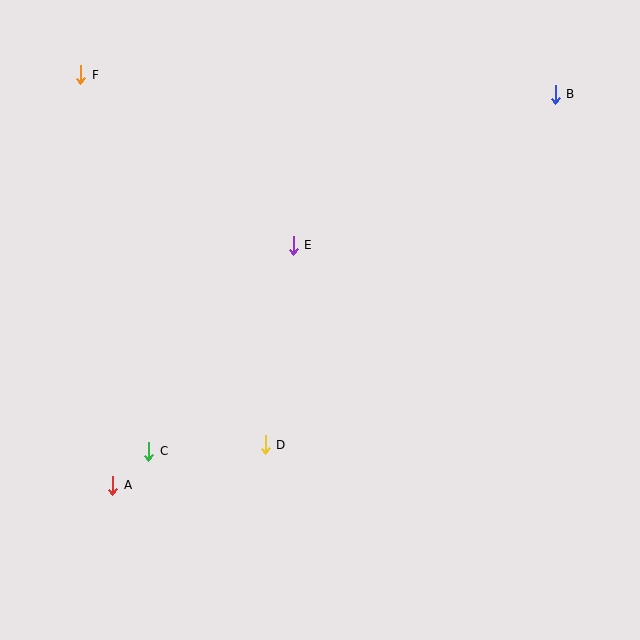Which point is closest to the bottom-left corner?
Point A is closest to the bottom-left corner.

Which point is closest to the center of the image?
Point E at (293, 245) is closest to the center.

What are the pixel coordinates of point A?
Point A is at (113, 485).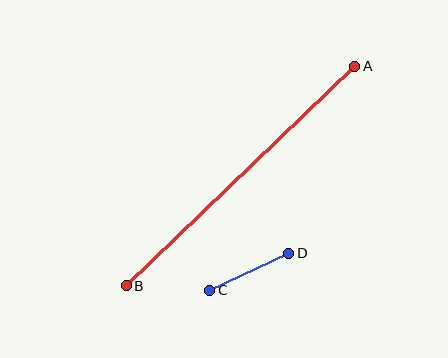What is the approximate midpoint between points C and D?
The midpoint is at approximately (249, 272) pixels.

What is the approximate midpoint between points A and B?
The midpoint is at approximately (240, 176) pixels.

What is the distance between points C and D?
The distance is approximately 88 pixels.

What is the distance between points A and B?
The distance is approximately 317 pixels.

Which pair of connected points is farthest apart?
Points A and B are farthest apart.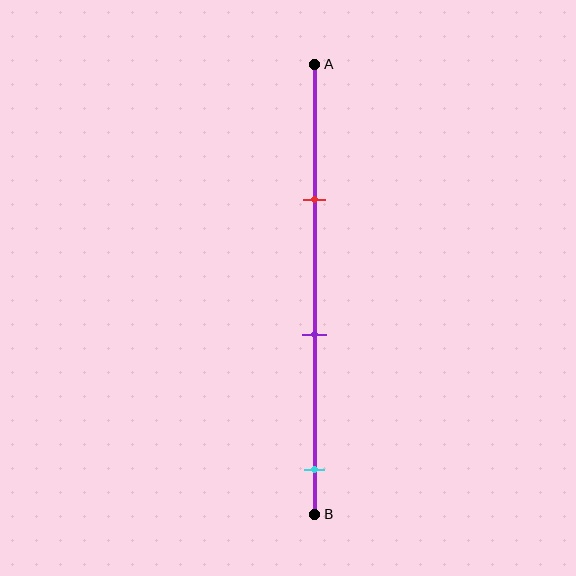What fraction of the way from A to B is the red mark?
The red mark is approximately 30% (0.3) of the way from A to B.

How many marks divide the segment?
There are 3 marks dividing the segment.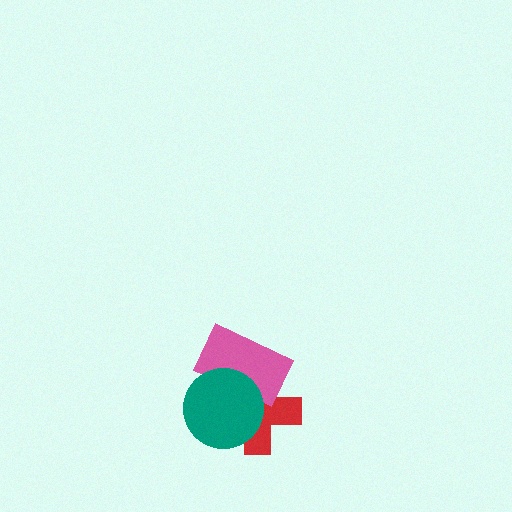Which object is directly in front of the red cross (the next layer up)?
The pink rectangle is directly in front of the red cross.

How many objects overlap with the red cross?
2 objects overlap with the red cross.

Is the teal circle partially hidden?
No, no other shape covers it.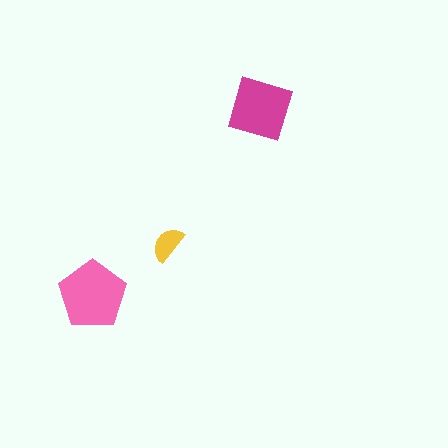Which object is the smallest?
The yellow semicircle.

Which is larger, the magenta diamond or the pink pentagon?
The pink pentagon.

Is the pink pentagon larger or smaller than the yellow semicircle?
Larger.